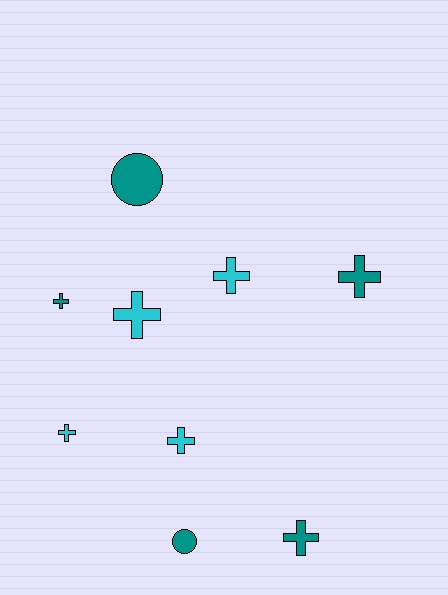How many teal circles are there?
There are 2 teal circles.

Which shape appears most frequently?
Cross, with 7 objects.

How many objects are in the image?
There are 9 objects.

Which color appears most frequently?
Teal, with 5 objects.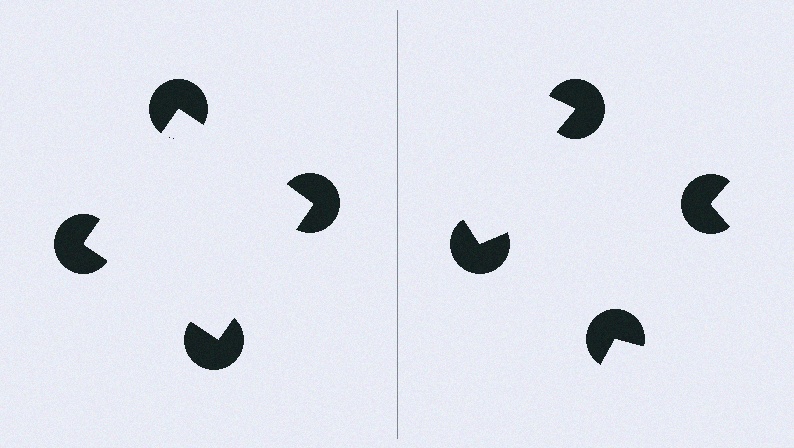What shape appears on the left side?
An illusory square.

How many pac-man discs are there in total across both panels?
8 — 4 on each side.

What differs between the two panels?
The pac-man discs are positioned identically on both sides; only the wedge orientations differ. On the left they align to a square; on the right they are misaligned.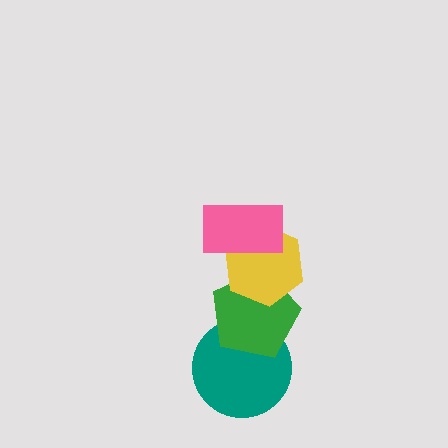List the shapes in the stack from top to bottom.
From top to bottom: the pink rectangle, the yellow hexagon, the green pentagon, the teal circle.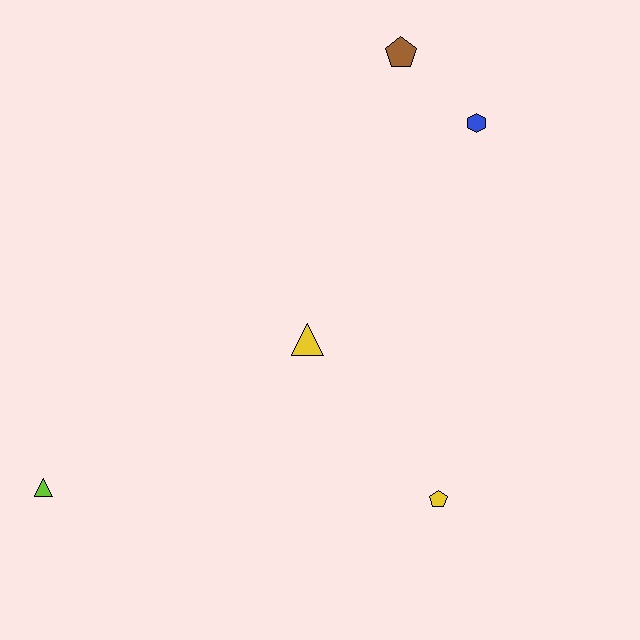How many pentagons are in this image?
There are 2 pentagons.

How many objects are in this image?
There are 5 objects.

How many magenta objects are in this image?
There are no magenta objects.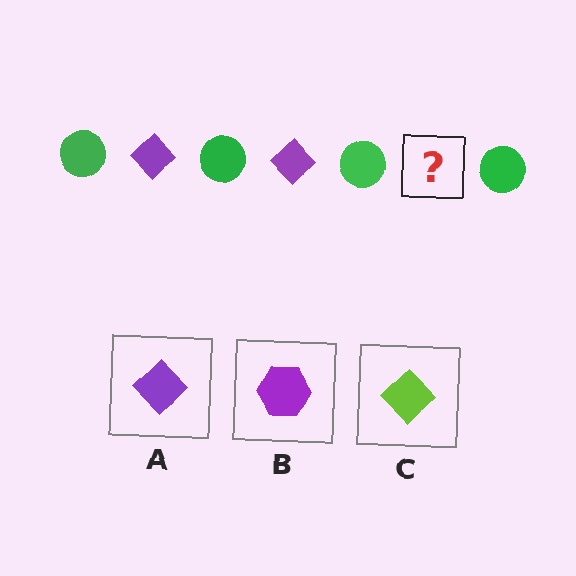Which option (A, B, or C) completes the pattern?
A.